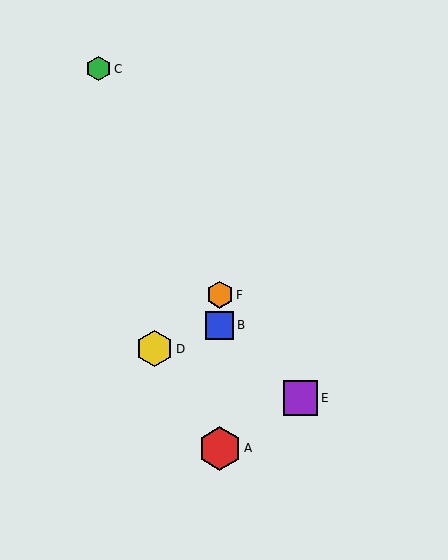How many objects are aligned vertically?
3 objects (A, B, F) are aligned vertically.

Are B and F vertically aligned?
Yes, both are at x≈220.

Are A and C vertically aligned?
No, A is at x≈220 and C is at x≈98.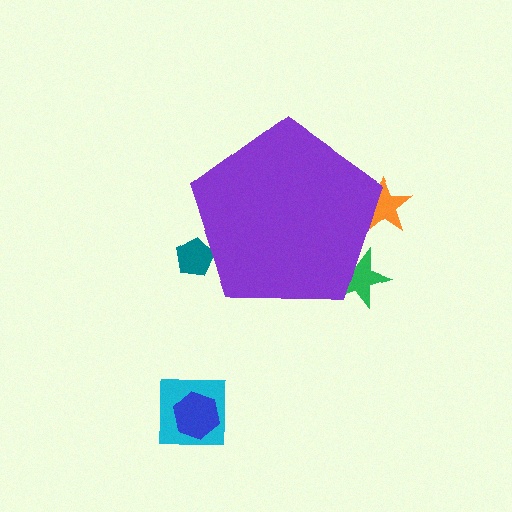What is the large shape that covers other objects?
A purple pentagon.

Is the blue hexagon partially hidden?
No, the blue hexagon is fully visible.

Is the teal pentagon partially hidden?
Yes, the teal pentagon is partially hidden behind the purple pentagon.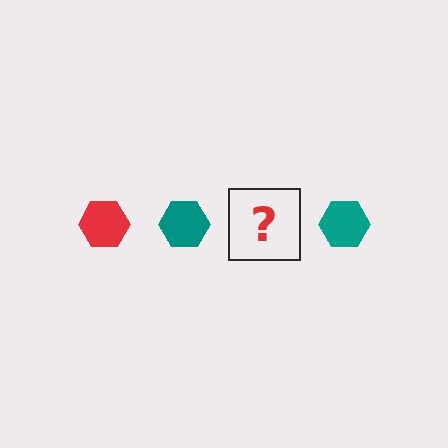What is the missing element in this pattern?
The missing element is a red hexagon.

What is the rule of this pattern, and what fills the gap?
The rule is that the pattern cycles through red, teal hexagons. The gap should be filled with a red hexagon.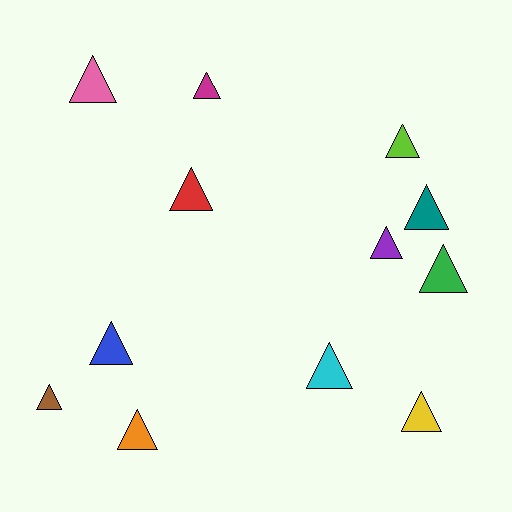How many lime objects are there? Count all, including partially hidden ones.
There is 1 lime object.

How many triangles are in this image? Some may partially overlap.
There are 12 triangles.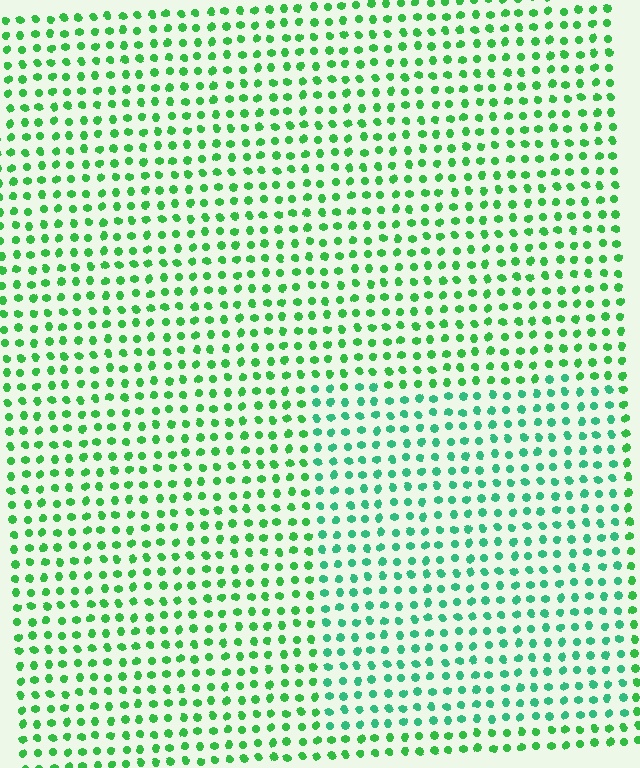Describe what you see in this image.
The image is filled with small green elements in a uniform arrangement. A rectangle-shaped region is visible where the elements are tinted to a slightly different hue, forming a subtle color boundary.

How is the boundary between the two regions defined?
The boundary is defined purely by a slight shift in hue (about 26 degrees). Spacing, size, and orientation are identical on both sides.